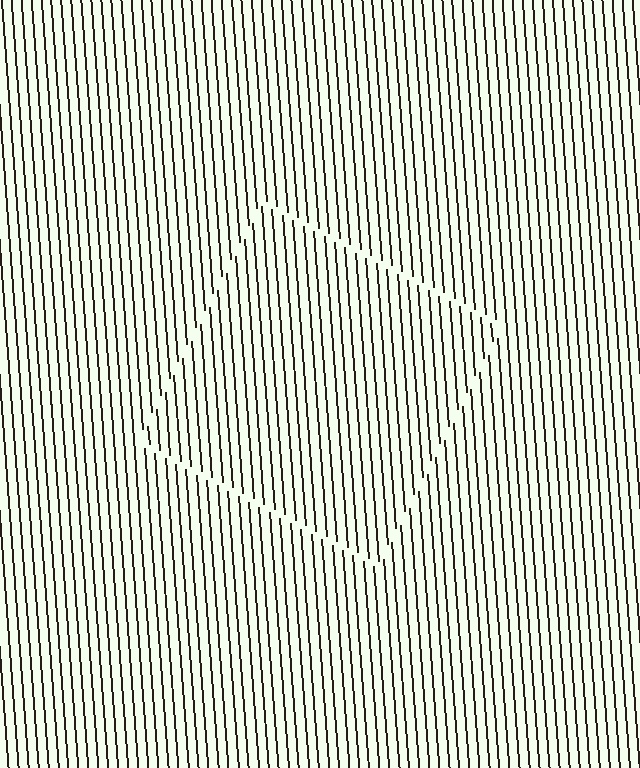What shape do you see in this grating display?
An illusory square. The interior of the shape contains the same grating, shifted by half a period — the contour is defined by the phase discontinuity where line-ends from the inner and outer gratings abut.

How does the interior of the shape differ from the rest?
The interior of the shape contains the same grating, shifted by half a period — the contour is defined by the phase discontinuity where line-ends from the inner and outer gratings abut.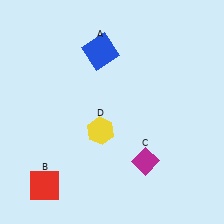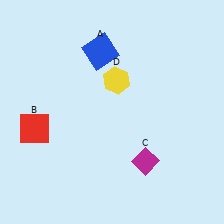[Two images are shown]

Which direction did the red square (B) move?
The red square (B) moved up.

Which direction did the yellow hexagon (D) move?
The yellow hexagon (D) moved up.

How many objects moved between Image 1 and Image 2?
2 objects moved between the two images.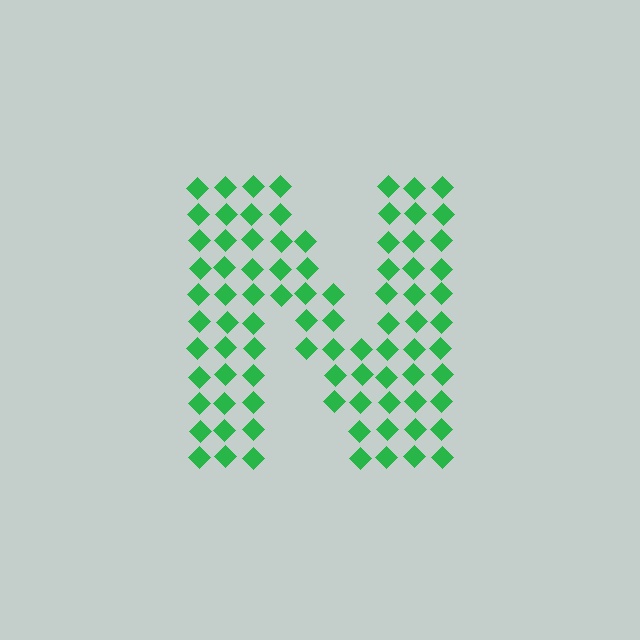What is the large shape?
The large shape is the letter N.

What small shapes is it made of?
It is made of small diamonds.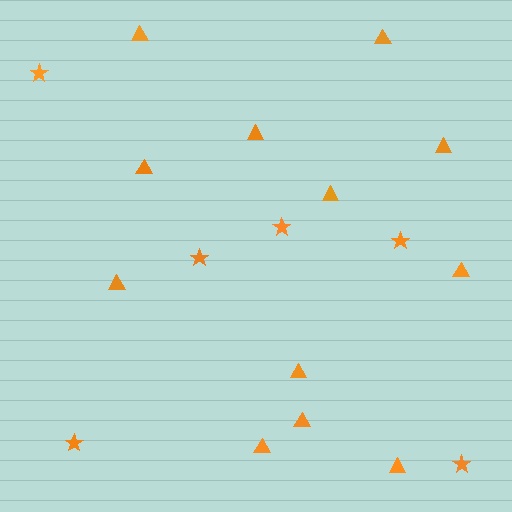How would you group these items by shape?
There are 2 groups: one group of triangles (12) and one group of stars (6).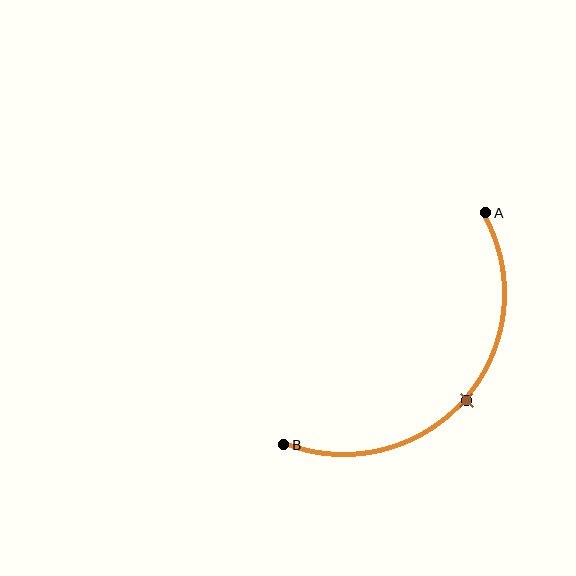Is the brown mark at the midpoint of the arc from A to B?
Yes. The brown mark lies on the arc at equal arc-length from both A and B — it is the arc midpoint.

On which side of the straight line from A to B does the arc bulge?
The arc bulges below and to the right of the straight line connecting A and B.